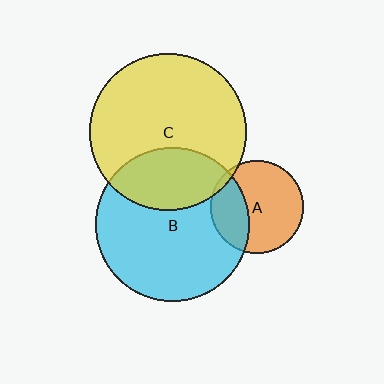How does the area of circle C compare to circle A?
Approximately 2.9 times.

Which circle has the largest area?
Circle C (yellow).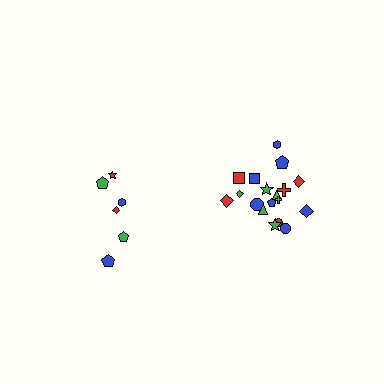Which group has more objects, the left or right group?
The right group.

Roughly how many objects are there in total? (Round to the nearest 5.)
Roughly 25 objects in total.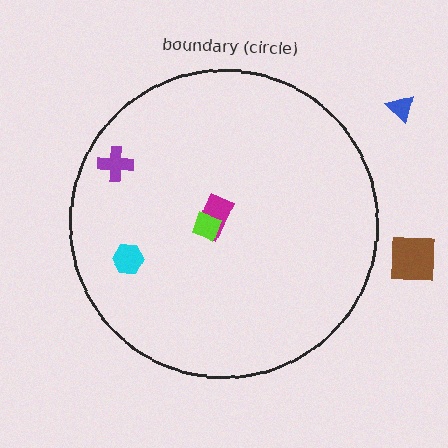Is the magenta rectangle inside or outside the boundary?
Inside.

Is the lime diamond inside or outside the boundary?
Inside.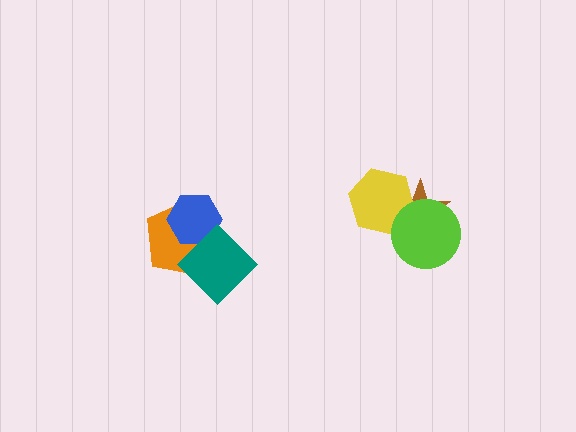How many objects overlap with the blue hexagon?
2 objects overlap with the blue hexagon.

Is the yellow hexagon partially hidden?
Yes, it is partially covered by another shape.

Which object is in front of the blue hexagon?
The teal diamond is in front of the blue hexagon.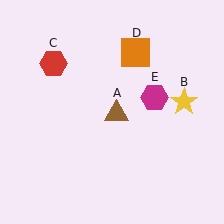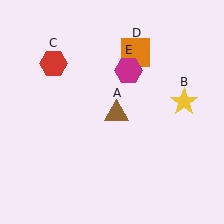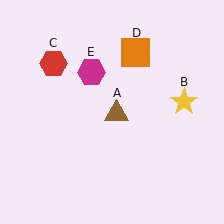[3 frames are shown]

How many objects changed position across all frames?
1 object changed position: magenta hexagon (object E).